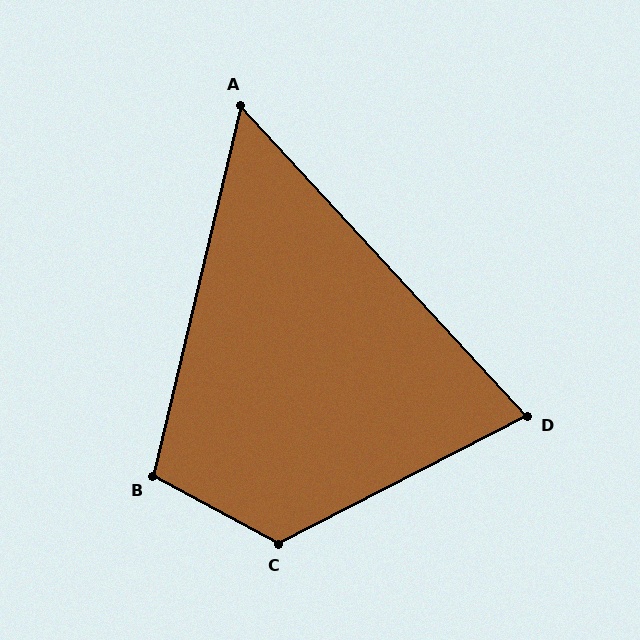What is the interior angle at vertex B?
Approximately 105 degrees (obtuse).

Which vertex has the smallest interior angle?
A, at approximately 56 degrees.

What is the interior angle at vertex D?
Approximately 75 degrees (acute).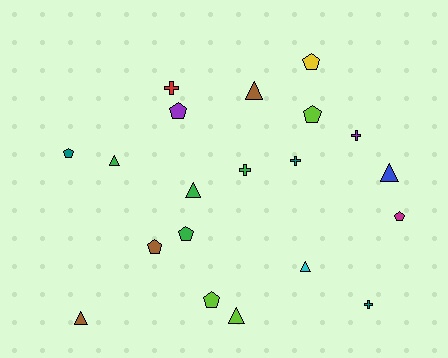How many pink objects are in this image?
There are no pink objects.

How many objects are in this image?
There are 20 objects.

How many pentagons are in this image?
There are 8 pentagons.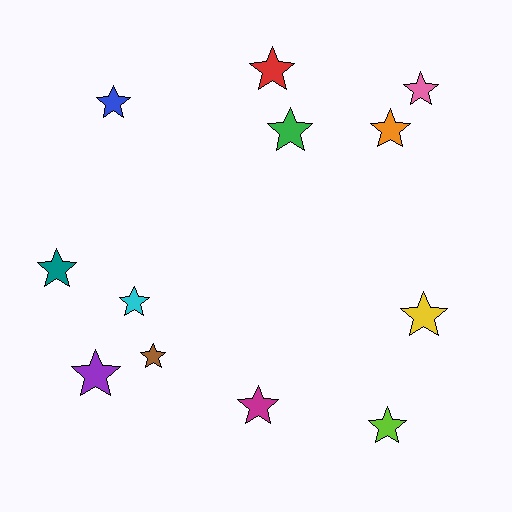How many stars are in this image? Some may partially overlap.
There are 12 stars.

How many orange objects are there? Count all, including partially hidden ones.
There is 1 orange object.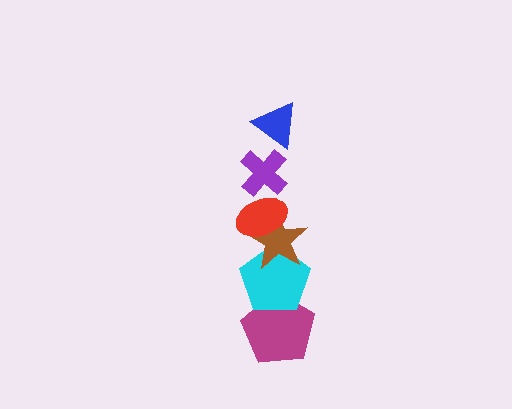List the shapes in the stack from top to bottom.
From top to bottom: the blue triangle, the purple cross, the red ellipse, the brown star, the cyan pentagon, the magenta pentagon.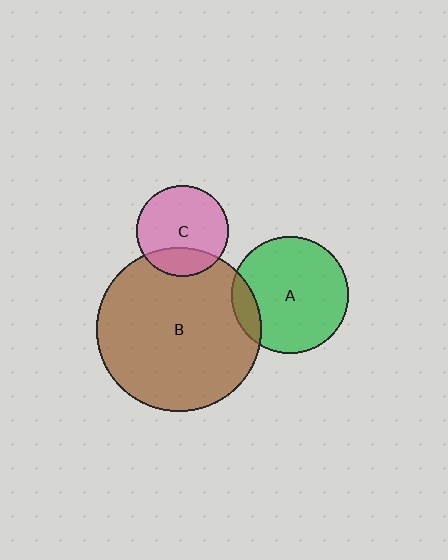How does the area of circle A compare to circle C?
Approximately 1.7 times.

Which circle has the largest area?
Circle B (brown).